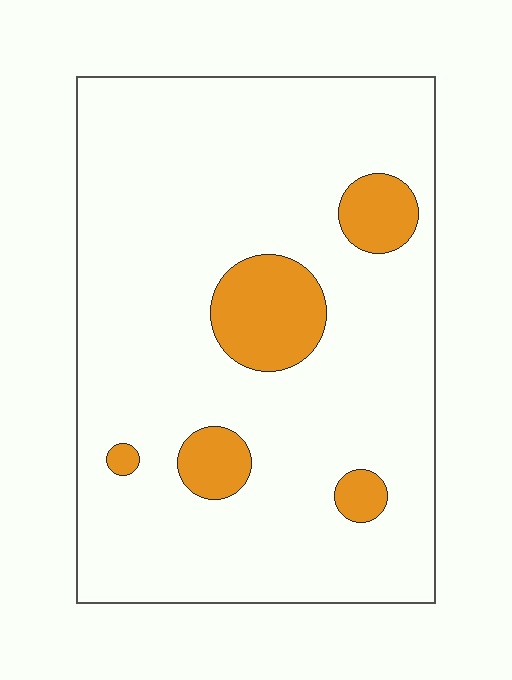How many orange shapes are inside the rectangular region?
5.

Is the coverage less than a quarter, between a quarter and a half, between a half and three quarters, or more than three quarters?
Less than a quarter.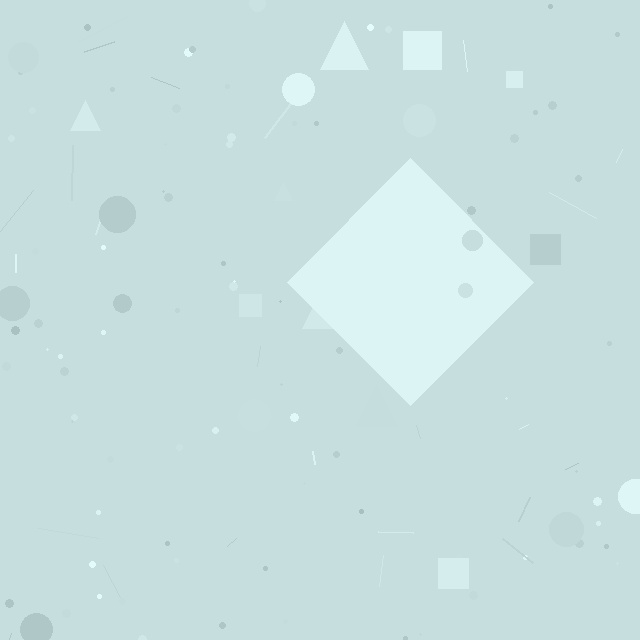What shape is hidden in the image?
A diamond is hidden in the image.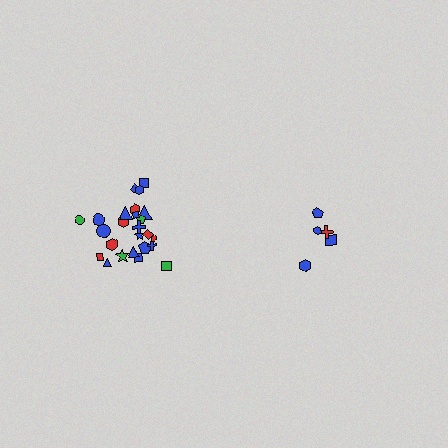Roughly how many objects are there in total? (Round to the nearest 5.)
Roughly 30 objects in total.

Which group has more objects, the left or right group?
The left group.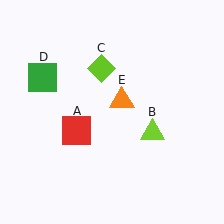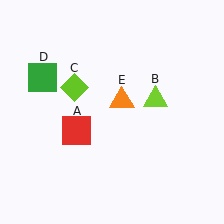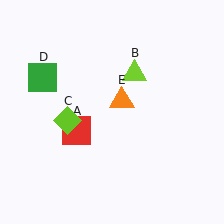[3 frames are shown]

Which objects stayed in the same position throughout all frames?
Red square (object A) and green square (object D) and orange triangle (object E) remained stationary.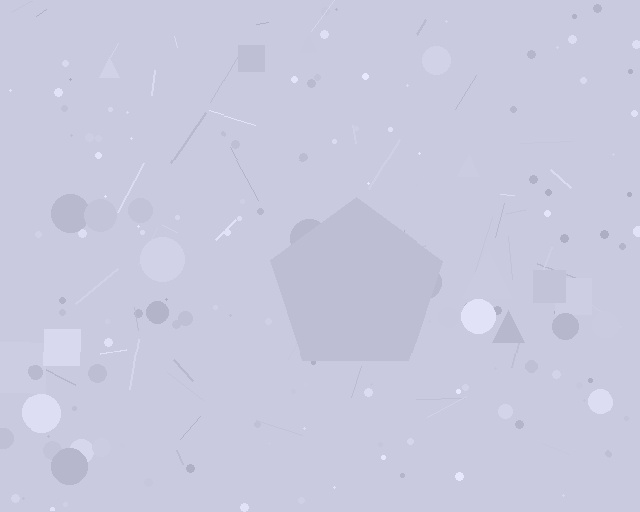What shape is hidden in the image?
A pentagon is hidden in the image.